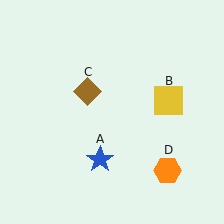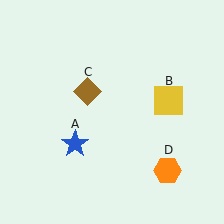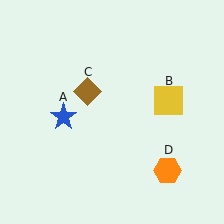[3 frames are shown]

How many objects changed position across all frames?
1 object changed position: blue star (object A).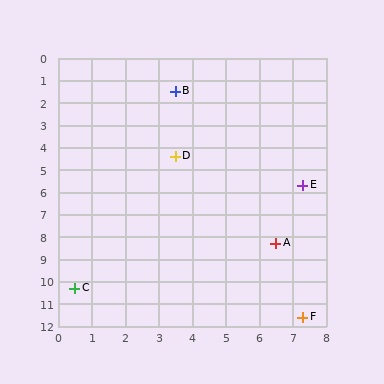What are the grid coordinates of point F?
Point F is at approximately (7.3, 11.6).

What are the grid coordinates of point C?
Point C is at approximately (0.5, 10.3).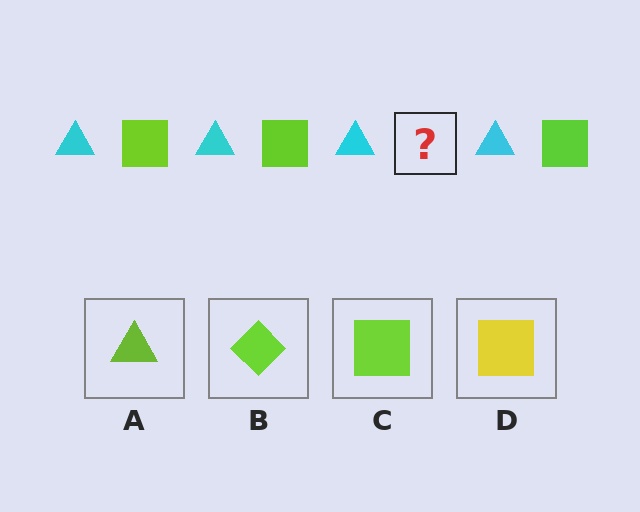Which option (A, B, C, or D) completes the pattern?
C.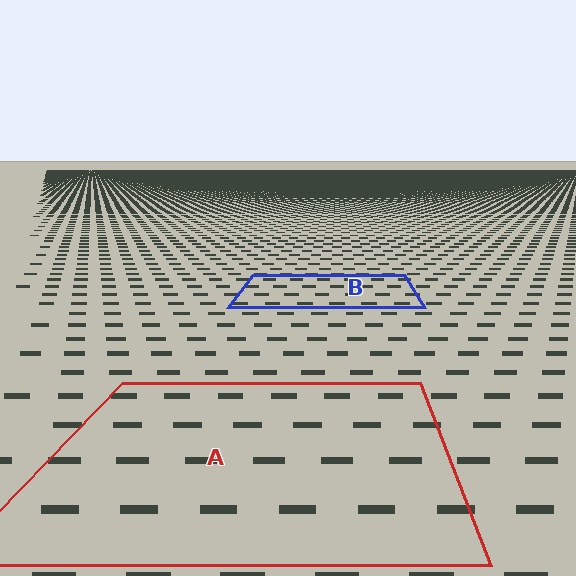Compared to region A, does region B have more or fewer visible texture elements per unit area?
Region B has more texture elements per unit area — they are packed more densely because it is farther away.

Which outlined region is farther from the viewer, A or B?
Region B is farther from the viewer — the texture elements inside it appear smaller and more densely packed.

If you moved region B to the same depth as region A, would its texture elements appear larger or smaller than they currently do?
They would appear larger. At a closer depth, the same texture elements are projected at a bigger on-screen size.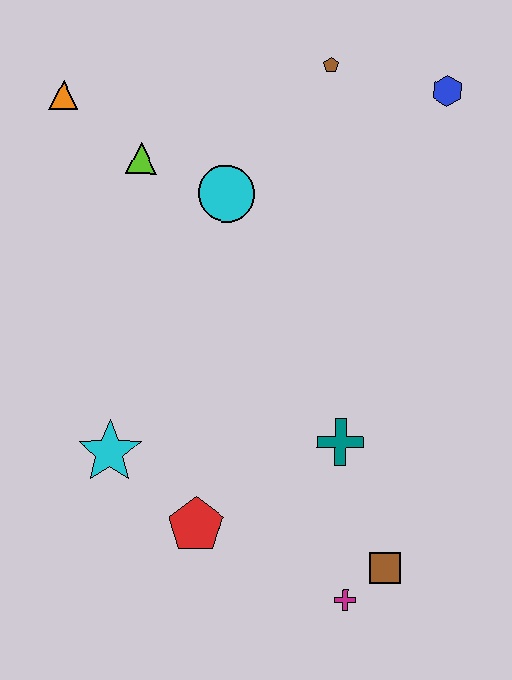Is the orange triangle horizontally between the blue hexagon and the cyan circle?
No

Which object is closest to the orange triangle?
The lime triangle is closest to the orange triangle.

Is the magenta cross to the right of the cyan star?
Yes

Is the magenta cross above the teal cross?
No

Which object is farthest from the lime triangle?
The magenta cross is farthest from the lime triangle.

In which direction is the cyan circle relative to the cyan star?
The cyan circle is above the cyan star.